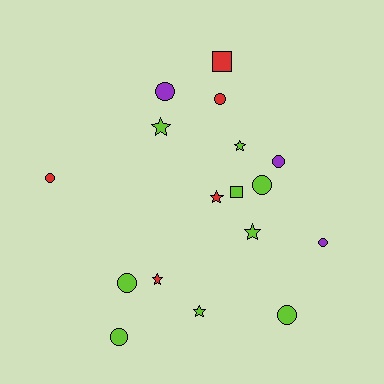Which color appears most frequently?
Lime, with 9 objects.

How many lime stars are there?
There are 4 lime stars.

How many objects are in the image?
There are 17 objects.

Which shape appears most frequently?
Circle, with 9 objects.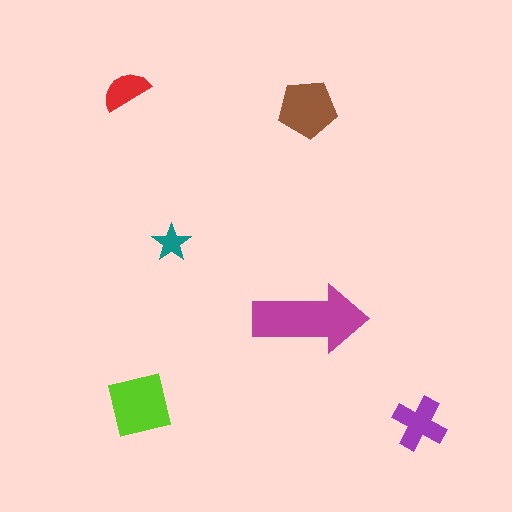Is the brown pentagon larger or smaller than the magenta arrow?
Smaller.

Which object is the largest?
The magenta arrow.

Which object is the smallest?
The teal star.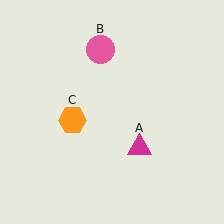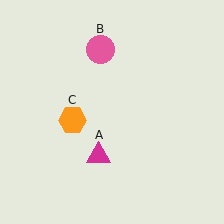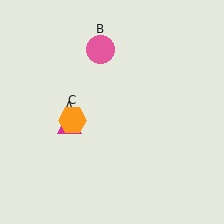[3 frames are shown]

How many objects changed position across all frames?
1 object changed position: magenta triangle (object A).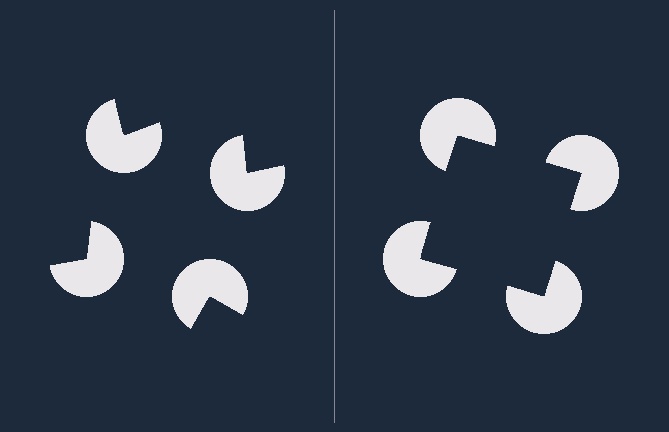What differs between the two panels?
The pac-man discs are positioned identically on both sides; only the wedge orientations differ. On the right they align to a square; on the left they are misaligned.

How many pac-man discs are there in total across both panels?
8 — 4 on each side.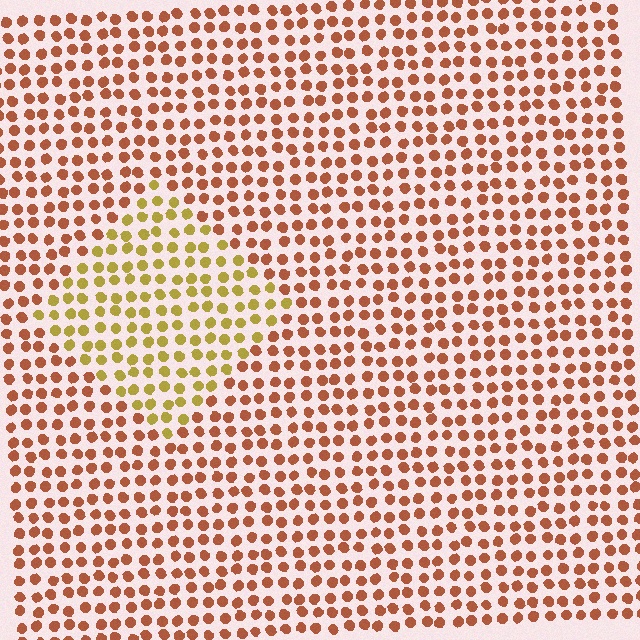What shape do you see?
I see a diamond.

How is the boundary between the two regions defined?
The boundary is defined purely by a slight shift in hue (about 39 degrees). Spacing, size, and orientation are identical on both sides.